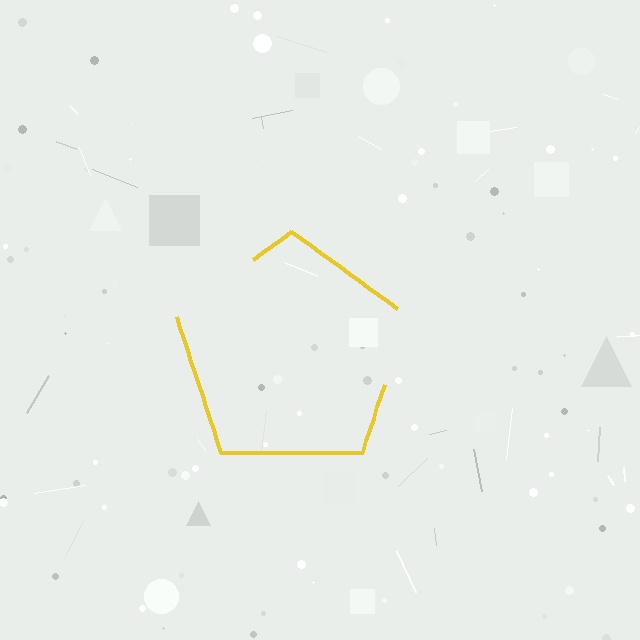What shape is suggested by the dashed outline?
The dashed outline suggests a pentagon.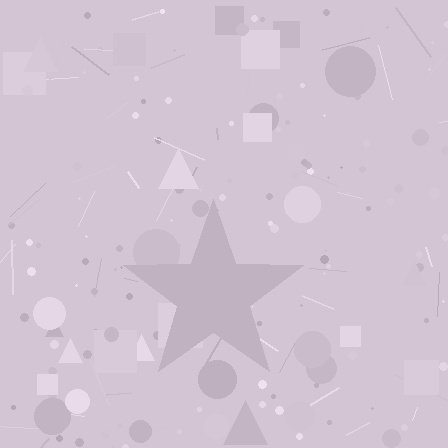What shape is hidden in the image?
A star is hidden in the image.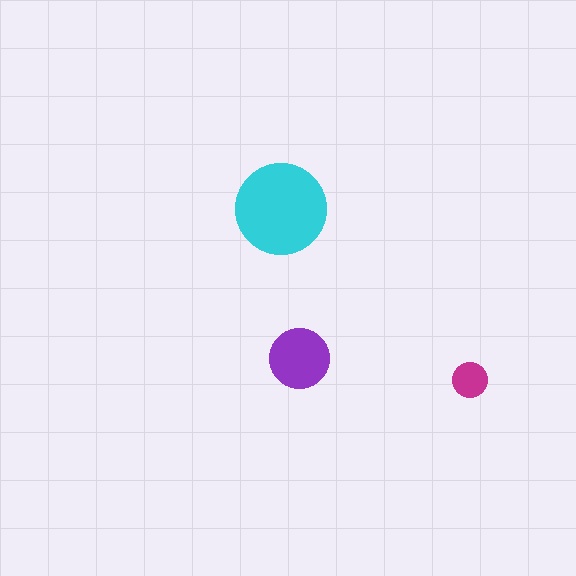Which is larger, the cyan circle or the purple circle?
The cyan one.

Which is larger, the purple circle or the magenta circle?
The purple one.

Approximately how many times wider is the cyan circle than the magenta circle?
About 2.5 times wider.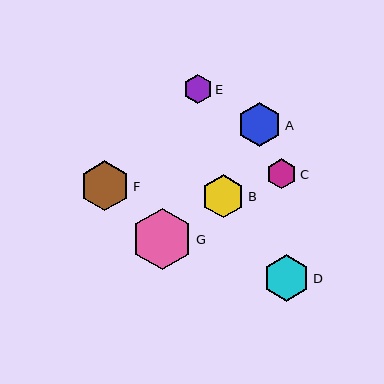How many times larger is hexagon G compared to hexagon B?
Hexagon G is approximately 1.4 times the size of hexagon B.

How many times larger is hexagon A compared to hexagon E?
Hexagon A is approximately 1.5 times the size of hexagon E.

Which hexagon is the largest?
Hexagon G is the largest with a size of approximately 61 pixels.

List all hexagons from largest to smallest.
From largest to smallest: G, F, D, A, B, C, E.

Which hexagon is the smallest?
Hexagon E is the smallest with a size of approximately 29 pixels.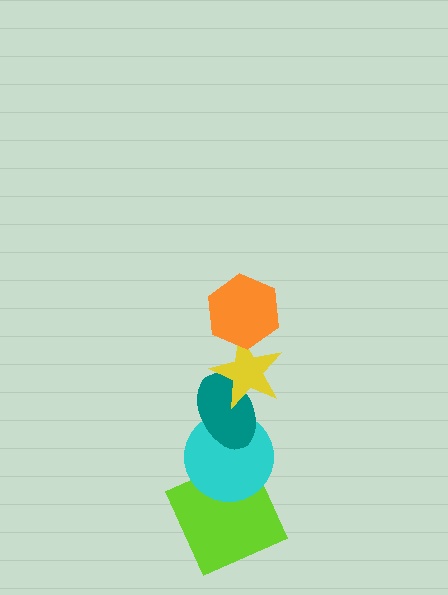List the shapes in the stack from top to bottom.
From top to bottom: the orange hexagon, the yellow star, the teal ellipse, the cyan circle, the lime square.